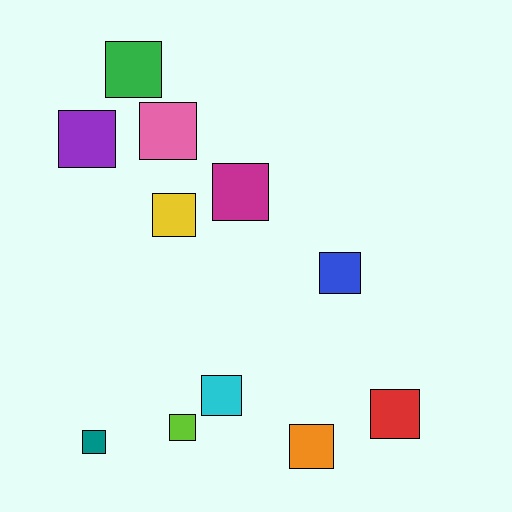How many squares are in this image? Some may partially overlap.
There are 11 squares.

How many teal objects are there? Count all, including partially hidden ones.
There is 1 teal object.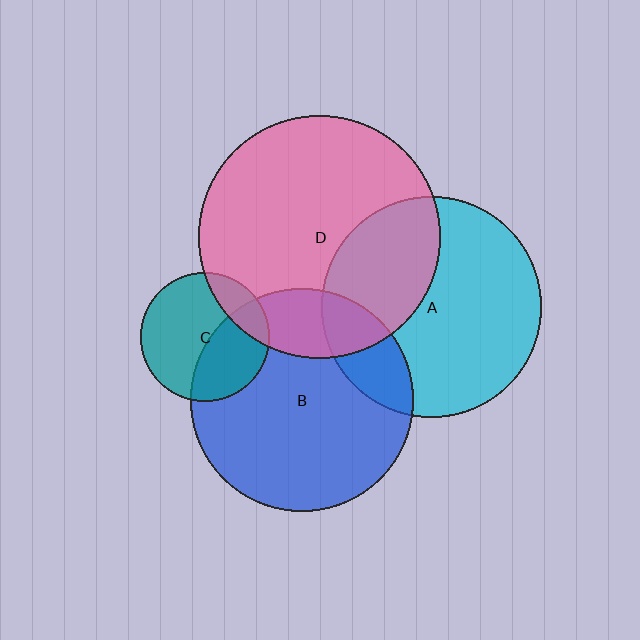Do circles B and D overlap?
Yes.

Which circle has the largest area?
Circle D (pink).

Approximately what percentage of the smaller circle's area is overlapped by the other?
Approximately 20%.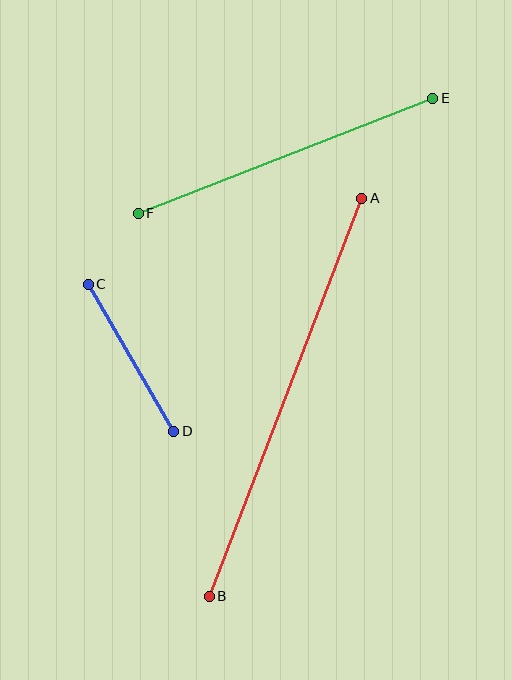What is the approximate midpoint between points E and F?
The midpoint is at approximately (285, 156) pixels.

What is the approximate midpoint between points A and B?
The midpoint is at approximately (286, 397) pixels.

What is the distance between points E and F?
The distance is approximately 316 pixels.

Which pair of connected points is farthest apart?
Points A and B are farthest apart.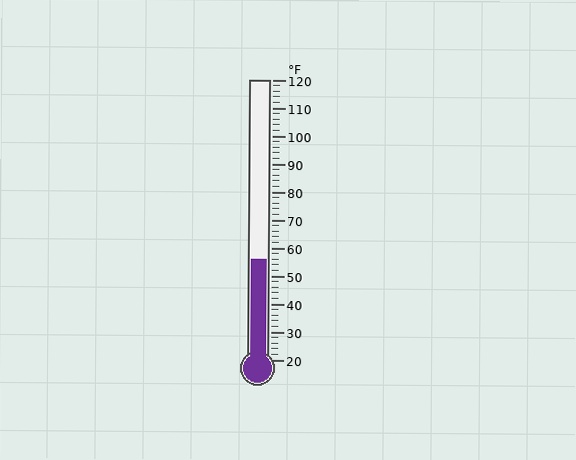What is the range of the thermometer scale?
The thermometer scale ranges from 20°F to 120°F.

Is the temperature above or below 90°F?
The temperature is below 90°F.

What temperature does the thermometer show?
The thermometer shows approximately 56°F.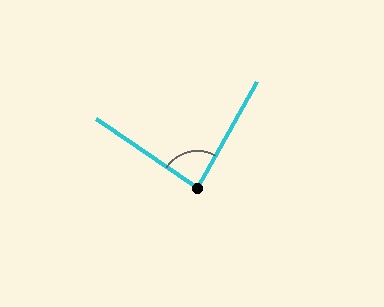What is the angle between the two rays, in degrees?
Approximately 85 degrees.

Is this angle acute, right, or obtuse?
It is acute.